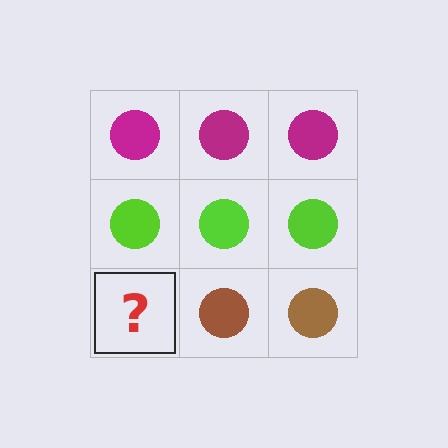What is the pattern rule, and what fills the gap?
The rule is that each row has a consistent color. The gap should be filled with a brown circle.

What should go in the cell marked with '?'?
The missing cell should contain a brown circle.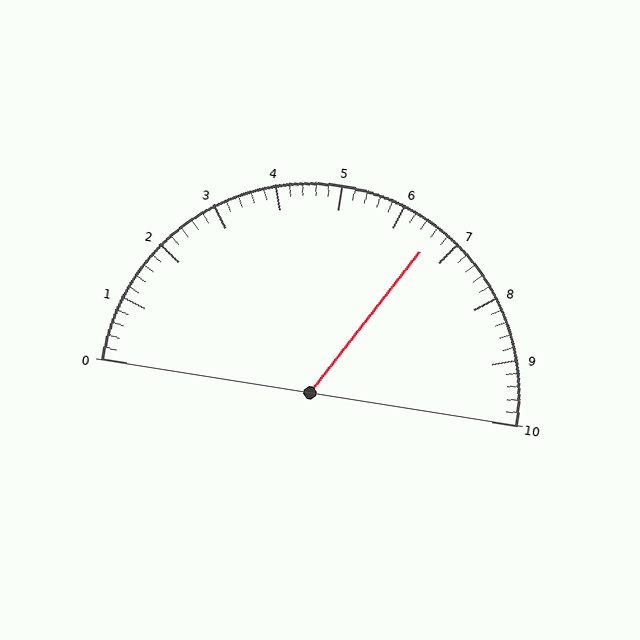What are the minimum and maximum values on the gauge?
The gauge ranges from 0 to 10.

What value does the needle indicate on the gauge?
The needle indicates approximately 6.6.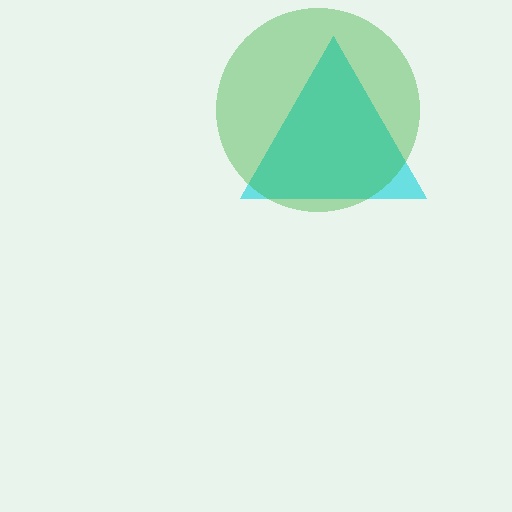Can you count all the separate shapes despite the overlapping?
Yes, there are 2 separate shapes.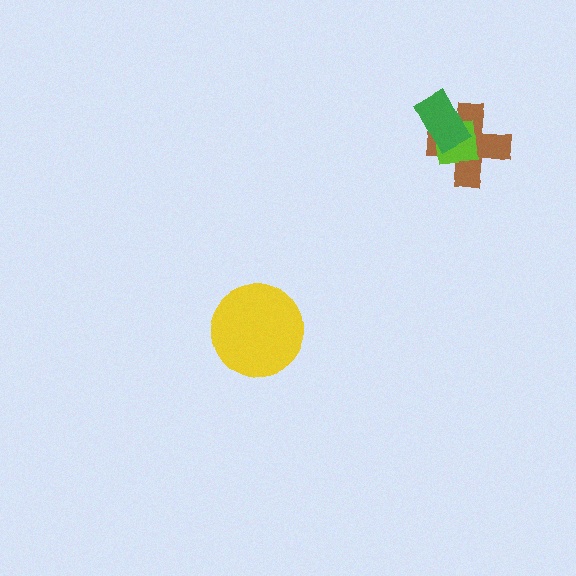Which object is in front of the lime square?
The green rectangle is in front of the lime square.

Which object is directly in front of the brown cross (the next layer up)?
The lime square is directly in front of the brown cross.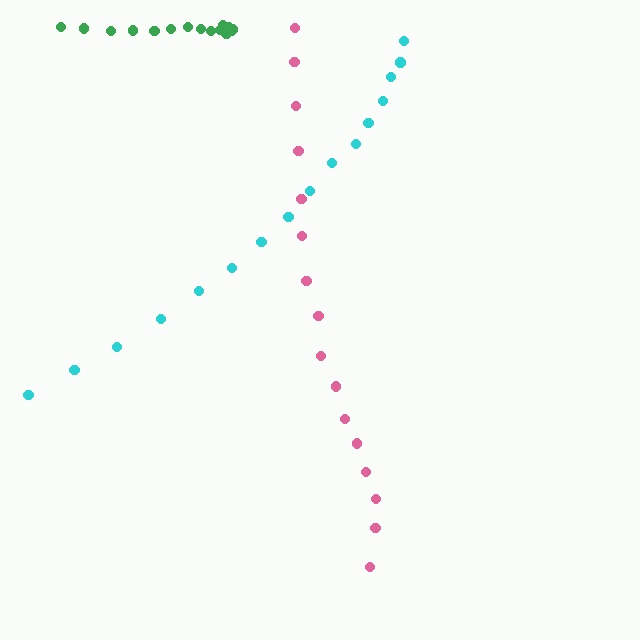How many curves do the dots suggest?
There are 3 distinct paths.